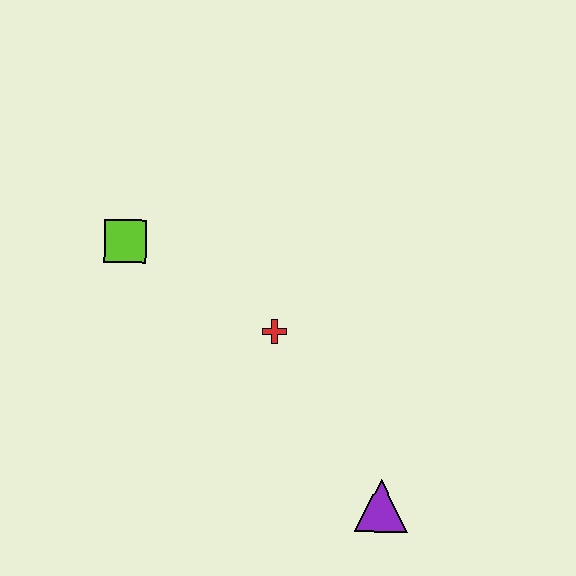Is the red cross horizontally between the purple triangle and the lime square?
Yes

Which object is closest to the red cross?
The lime square is closest to the red cross.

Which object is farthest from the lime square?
The purple triangle is farthest from the lime square.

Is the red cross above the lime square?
No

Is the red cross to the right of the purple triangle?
No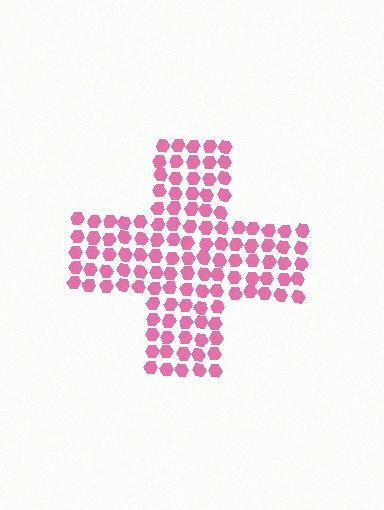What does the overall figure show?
The overall figure shows a cross.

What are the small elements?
The small elements are hexagons.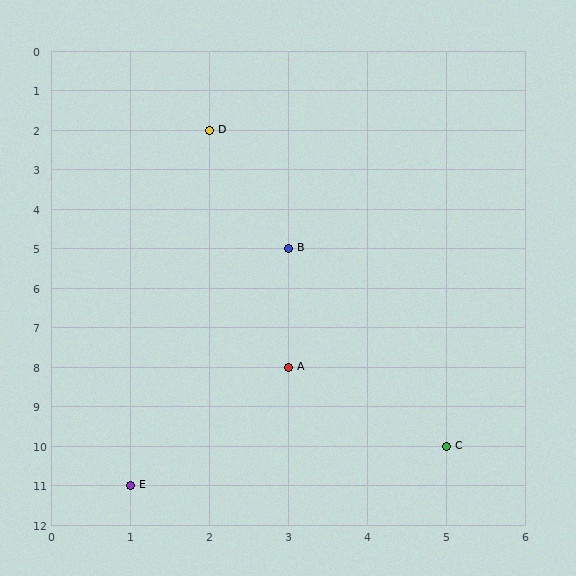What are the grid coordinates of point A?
Point A is at grid coordinates (3, 8).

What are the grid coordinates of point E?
Point E is at grid coordinates (1, 11).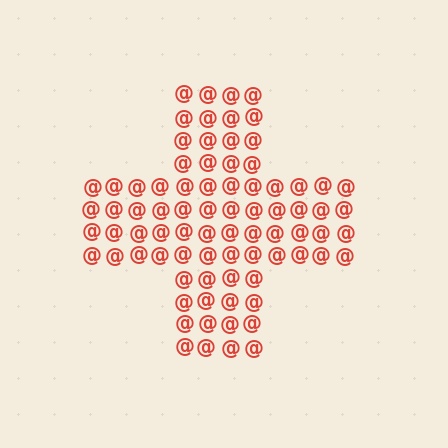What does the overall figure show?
The overall figure shows a cross.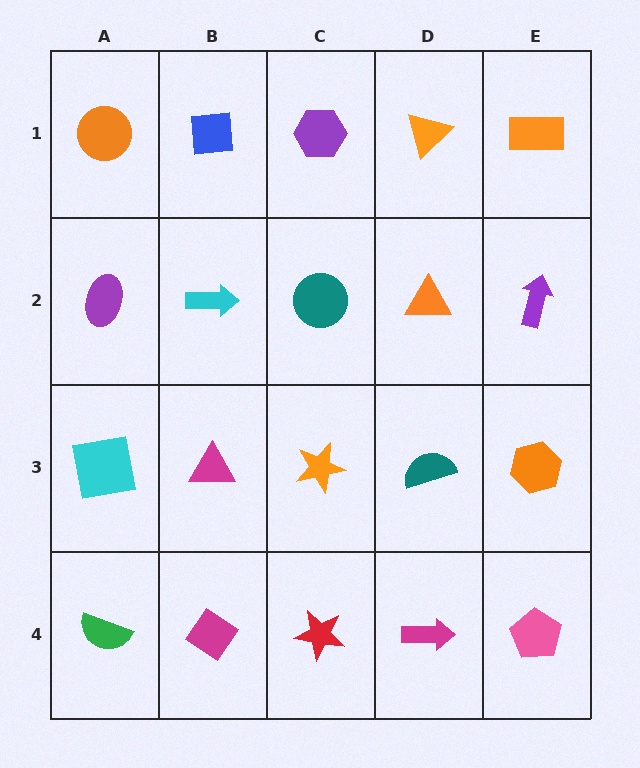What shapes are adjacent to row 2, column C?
A purple hexagon (row 1, column C), an orange star (row 3, column C), a cyan arrow (row 2, column B), an orange triangle (row 2, column D).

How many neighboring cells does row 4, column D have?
3.